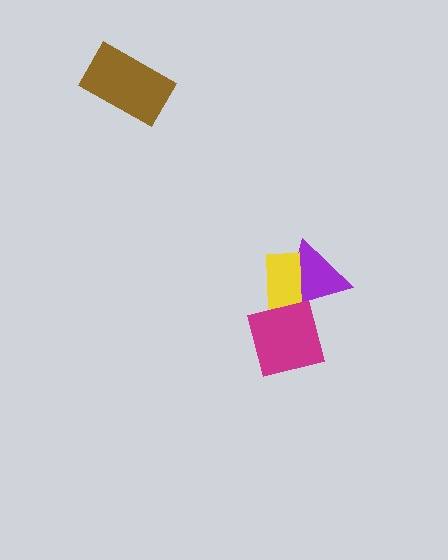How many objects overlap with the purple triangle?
1 object overlaps with the purple triangle.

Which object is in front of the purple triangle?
The yellow rectangle is in front of the purple triangle.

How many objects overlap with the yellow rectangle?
1 object overlaps with the yellow rectangle.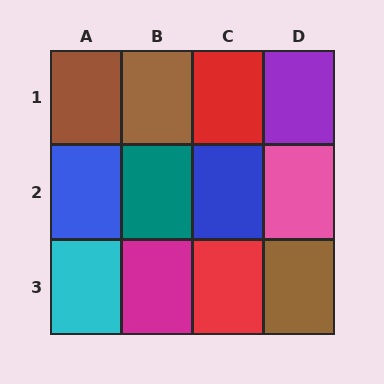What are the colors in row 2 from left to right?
Blue, teal, blue, pink.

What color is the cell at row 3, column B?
Magenta.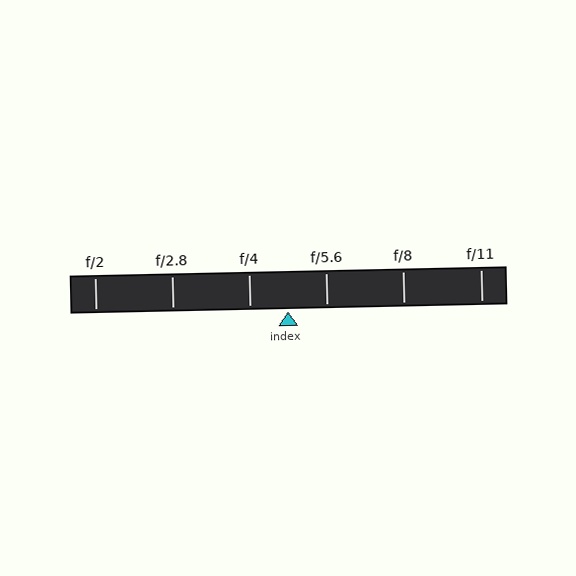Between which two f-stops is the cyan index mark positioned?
The index mark is between f/4 and f/5.6.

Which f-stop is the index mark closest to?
The index mark is closest to f/4.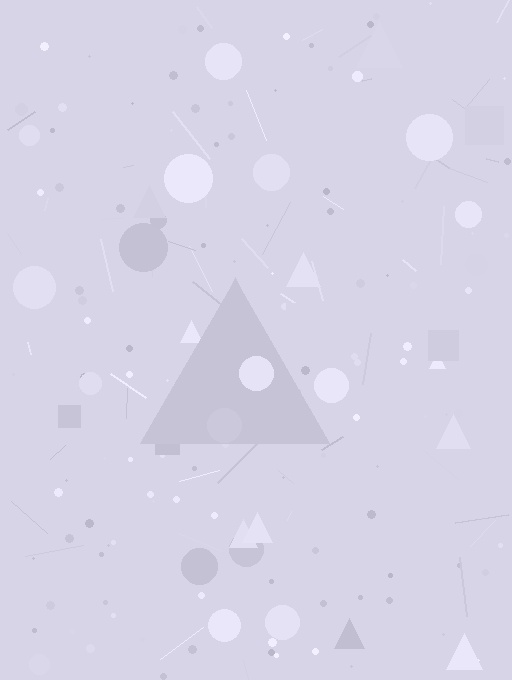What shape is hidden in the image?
A triangle is hidden in the image.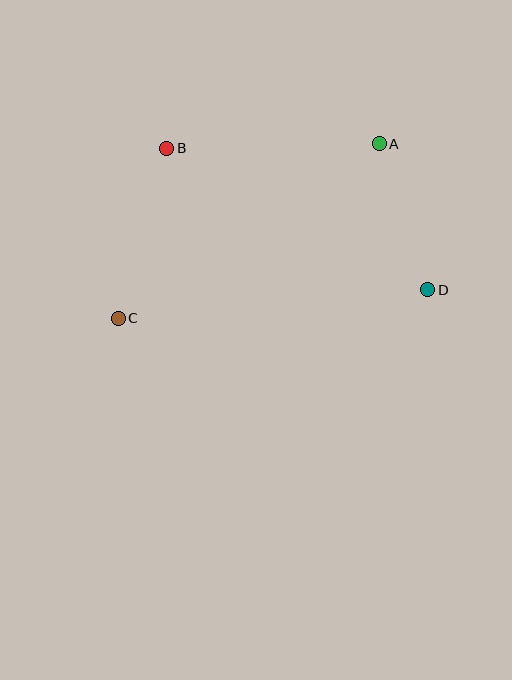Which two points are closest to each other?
Points A and D are closest to each other.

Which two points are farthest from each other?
Points A and C are farthest from each other.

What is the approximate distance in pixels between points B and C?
The distance between B and C is approximately 177 pixels.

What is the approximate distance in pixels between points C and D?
The distance between C and D is approximately 311 pixels.